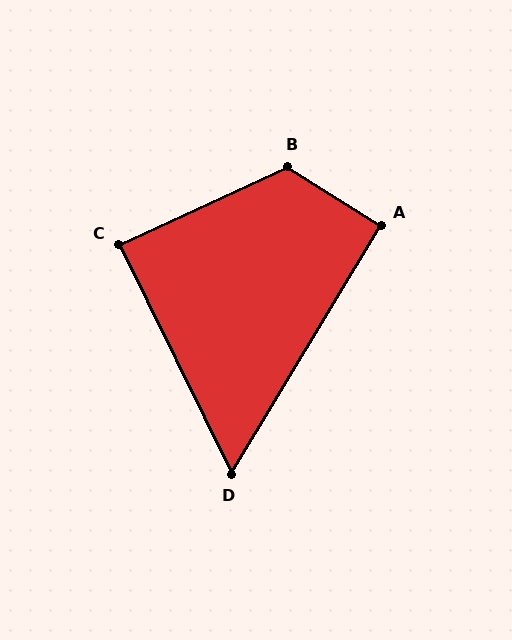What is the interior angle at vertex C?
Approximately 89 degrees (approximately right).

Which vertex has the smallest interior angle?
D, at approximately 57 degrees.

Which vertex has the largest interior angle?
B, at approximately 123 degrees.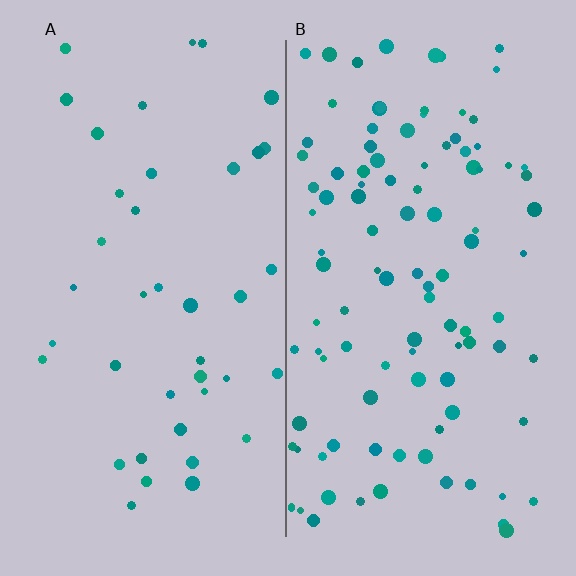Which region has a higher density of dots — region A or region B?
B (the right).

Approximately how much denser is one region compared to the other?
Approximately 2.6× — region B over region A.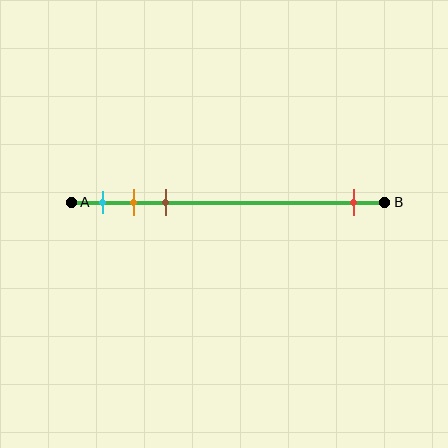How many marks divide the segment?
There are 4 marks dividing the segment.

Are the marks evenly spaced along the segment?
No, the marks are not evenly spaced.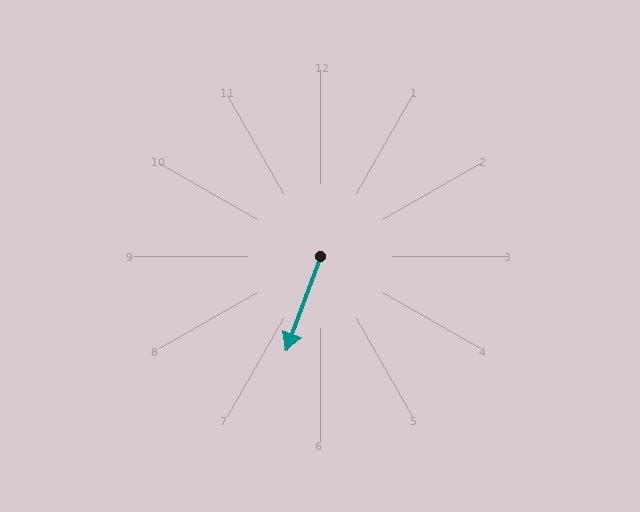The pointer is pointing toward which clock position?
Roughly 7 o'clock.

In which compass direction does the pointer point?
South.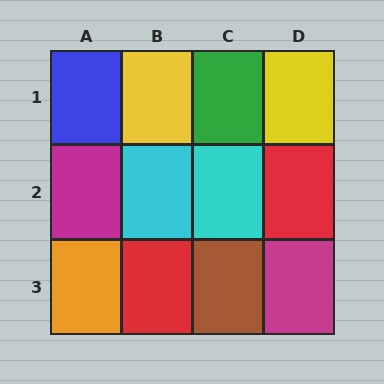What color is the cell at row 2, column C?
Cyan.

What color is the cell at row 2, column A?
Magenta.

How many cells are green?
1 cell is green.